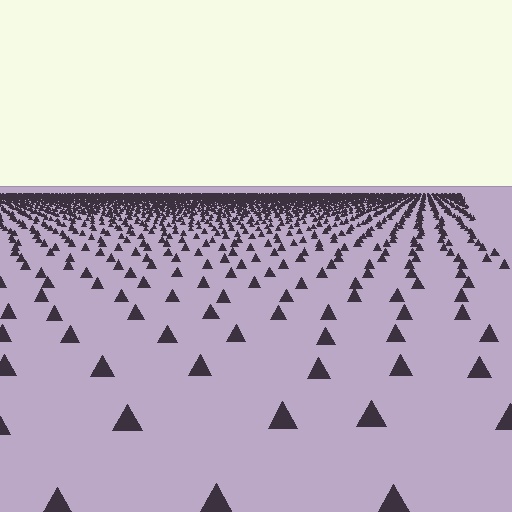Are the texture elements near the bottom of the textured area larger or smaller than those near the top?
Larger. Near the bottom, elements are closer to the viewer and appear at a bigger on-screen size.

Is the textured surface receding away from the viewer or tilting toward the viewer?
The surface is receding away from the viewer. Texture elements get smaller and denser toward the top.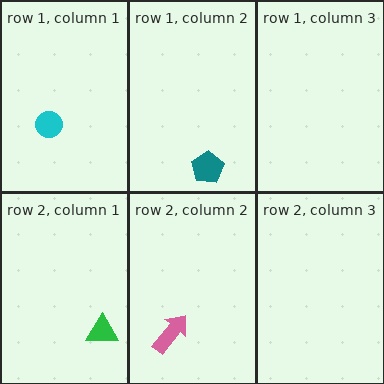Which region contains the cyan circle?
The row 1, column 1 region.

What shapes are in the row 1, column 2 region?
The teal pentagon.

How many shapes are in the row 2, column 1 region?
1.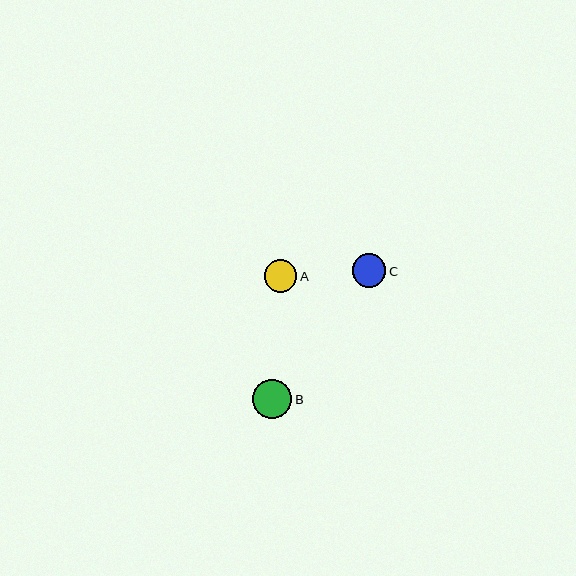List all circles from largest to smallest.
From largest to smallest: B, C, A.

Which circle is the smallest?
Circle A is the smallest with a size of approximately 33 pixels.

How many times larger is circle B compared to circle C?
Circle B is approximately 1.2 times the size of circle C.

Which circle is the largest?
Circle B is the largest with a size of approximately 39 pixels.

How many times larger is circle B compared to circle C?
Circle B is approximately 1.2 times the size of circle C.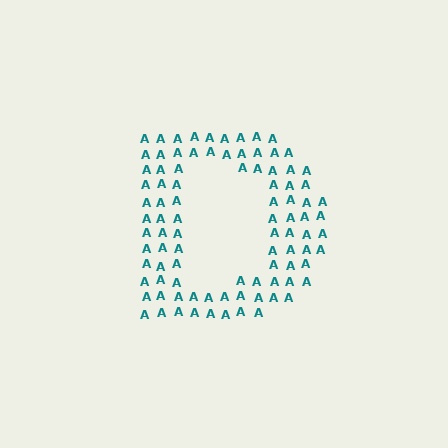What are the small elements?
The small elements are letter A's.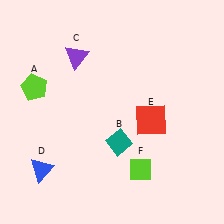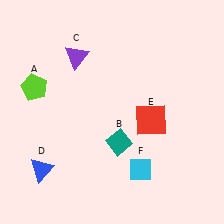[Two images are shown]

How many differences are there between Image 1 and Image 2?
There is 1 difference between the two images.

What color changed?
The diamond (F) changed from lime in Image 1 to cyan in Image 2.